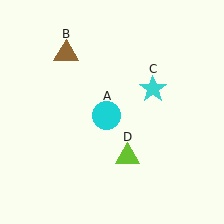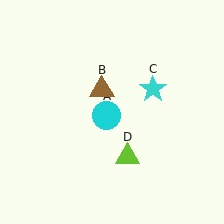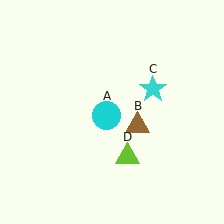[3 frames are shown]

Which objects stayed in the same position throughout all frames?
Cyan circle (object A) and cyan star (object C) and lime triangle (object D) remained stationary.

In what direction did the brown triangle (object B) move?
The brown triangle (object B) moved down and to the right.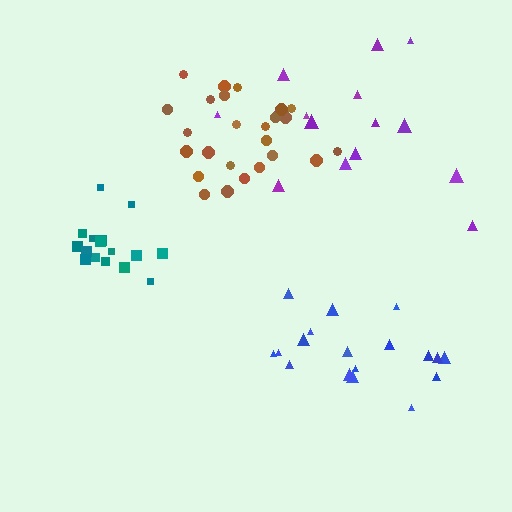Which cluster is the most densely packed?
Teal.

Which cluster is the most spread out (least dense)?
Purple.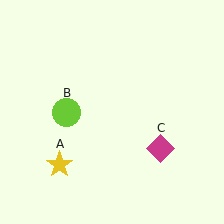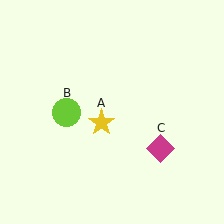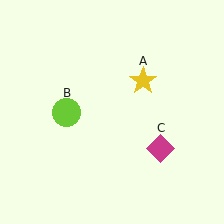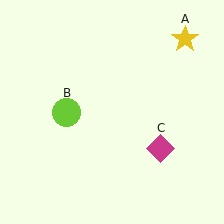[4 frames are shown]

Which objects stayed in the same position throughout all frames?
Lime circle (object B) and magenta diamond (object C) remained stationary.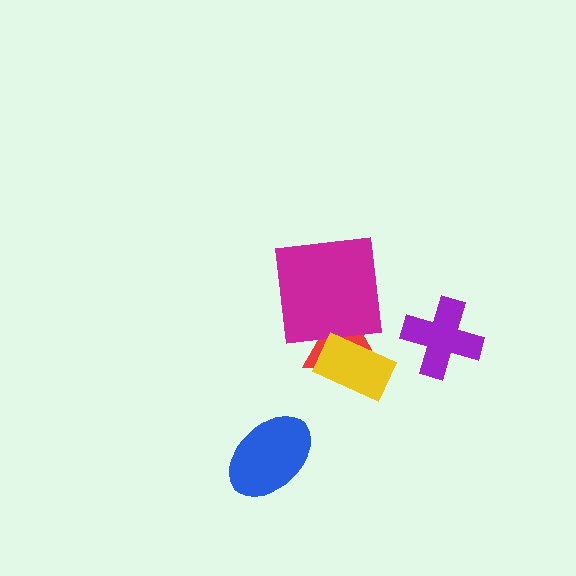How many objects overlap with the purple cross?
0 objects overlap with the purple cross.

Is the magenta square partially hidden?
No, no other shape covers it.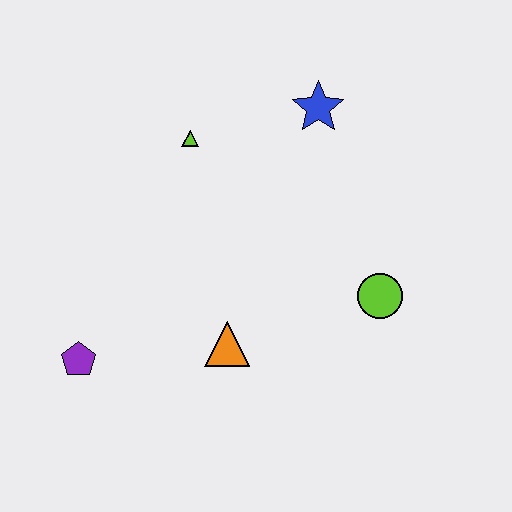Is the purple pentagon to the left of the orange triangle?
Yes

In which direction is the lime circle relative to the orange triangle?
The lime circle is to the right of the orange triangle.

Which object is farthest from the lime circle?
The purple pentagon is farthest from the lime circle.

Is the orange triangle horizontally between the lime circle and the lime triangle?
Yes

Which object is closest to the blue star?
The lime triangle is closest to the blue star.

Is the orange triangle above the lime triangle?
No